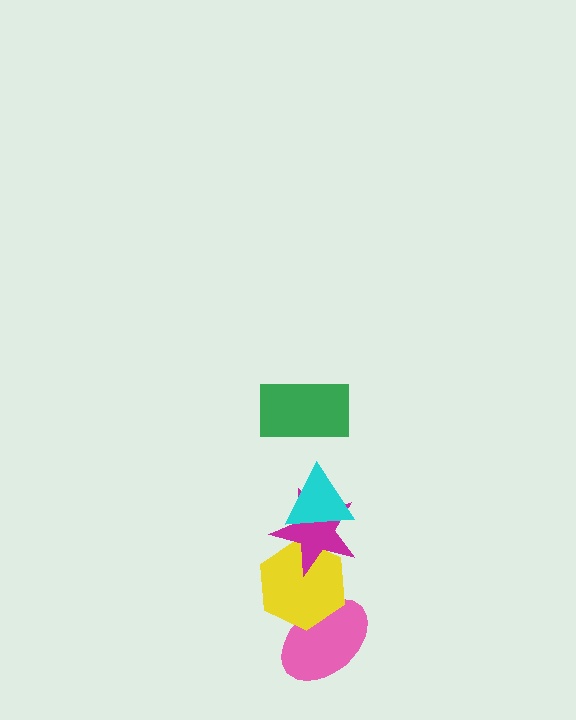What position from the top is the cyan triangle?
The cyan triangle is 2nd from the top.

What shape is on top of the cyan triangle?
The green rectangle is on top of the cyan triangle.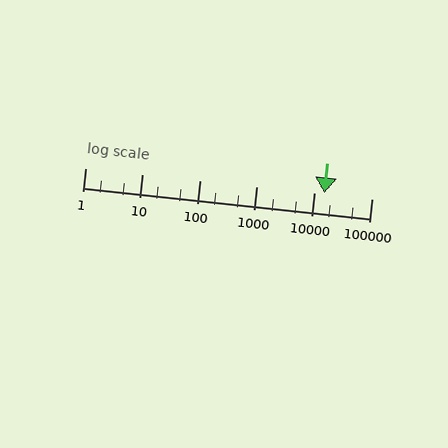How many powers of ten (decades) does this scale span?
The scale spans 5 decades, from 1 to 100000.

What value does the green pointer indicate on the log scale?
The pointer indicates approximately 15000.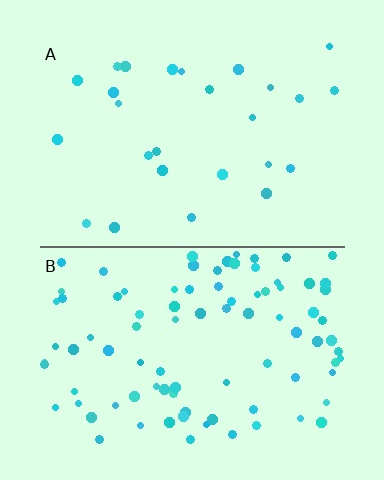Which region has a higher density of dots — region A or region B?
B (the bottom).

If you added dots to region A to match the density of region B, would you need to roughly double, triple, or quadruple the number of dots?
Approximately triple.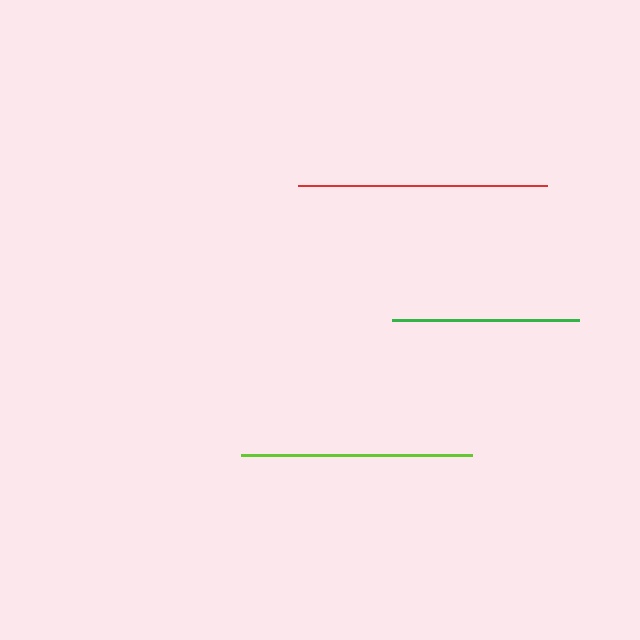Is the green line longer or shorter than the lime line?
The lime line is longer than the green line.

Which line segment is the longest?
The red line is the longest at approximately 249 pixels.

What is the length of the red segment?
The red segment is approximately 249 pixels long.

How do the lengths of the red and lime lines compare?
The red and lime lines are approximately the same length.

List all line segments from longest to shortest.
From longest to shortest: red, lime, green.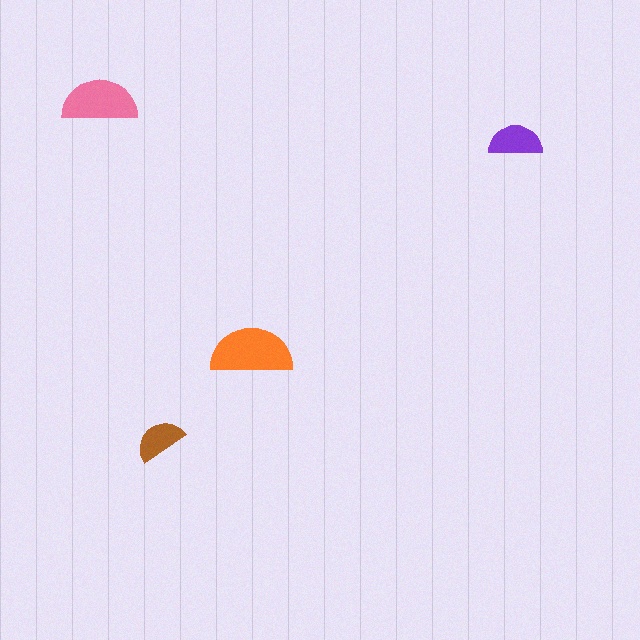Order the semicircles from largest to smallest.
the orange one, the pink one, the purple one, the brown one.